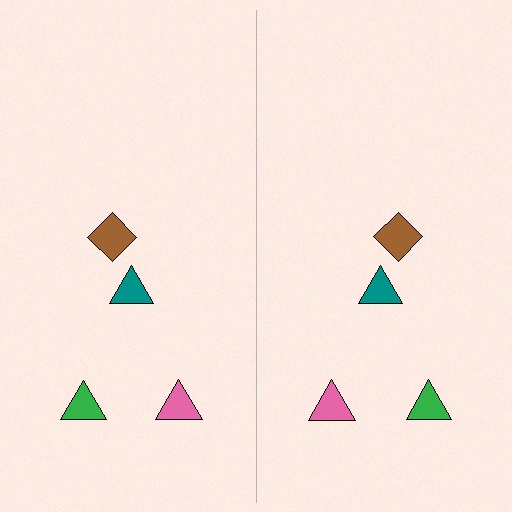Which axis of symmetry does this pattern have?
The pattern has a vertical axis of symmetry running through the center of the image.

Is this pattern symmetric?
Yes, this pattern has bilateral (reflection) symmetry.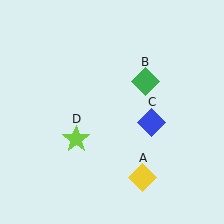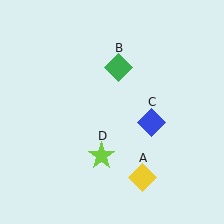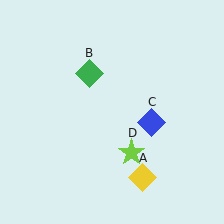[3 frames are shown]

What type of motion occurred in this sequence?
The green diamond (object B), lime star (object D) rotated counterclockwise around the center of the scene.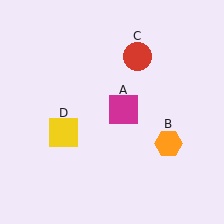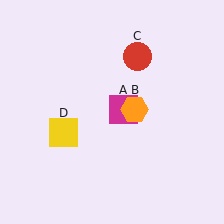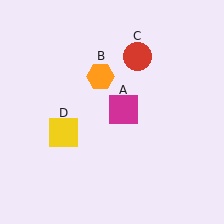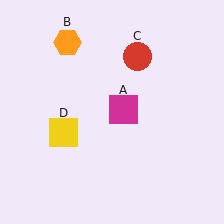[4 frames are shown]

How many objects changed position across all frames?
1 object changed position: orange hexagon (object B).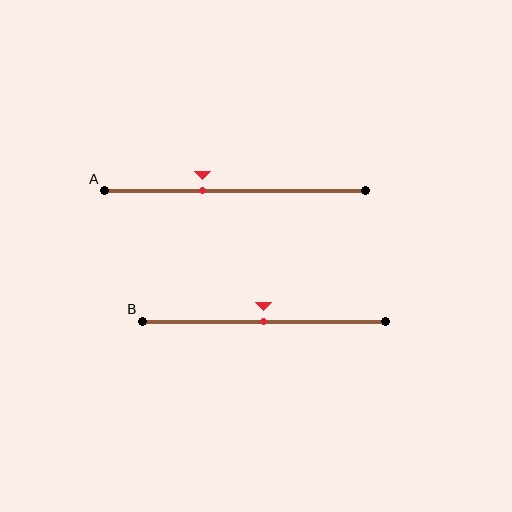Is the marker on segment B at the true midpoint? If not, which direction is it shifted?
Yes, the marker on segment B is at the true midpoint.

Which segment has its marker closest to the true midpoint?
Segment B has its marker closest to the true midpoint.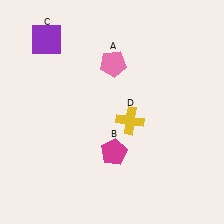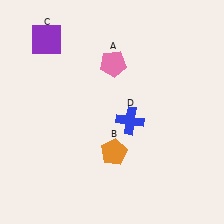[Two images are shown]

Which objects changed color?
B changed from magenta to orange. D changed from yellow to blue.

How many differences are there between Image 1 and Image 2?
There are 2 differences between the two images.